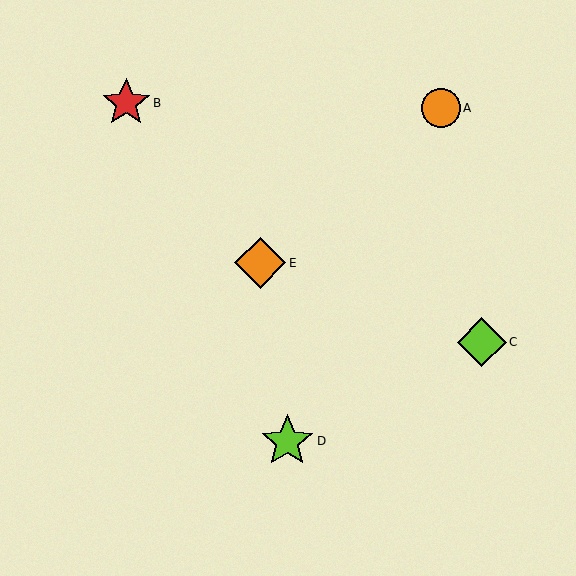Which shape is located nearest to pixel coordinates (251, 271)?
The orange diamond (labeled E) at (260, 263) is nearest to that location.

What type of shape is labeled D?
Shape D is a lime star.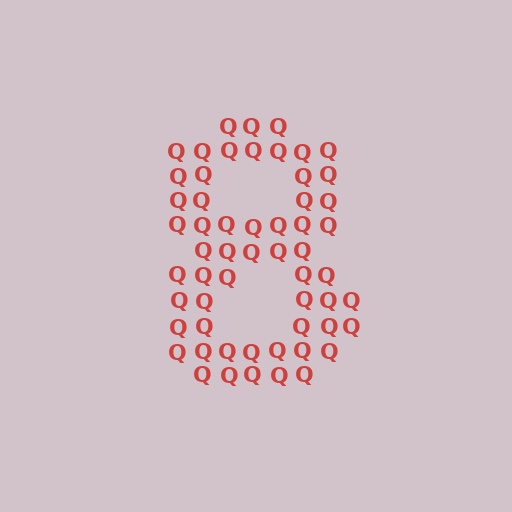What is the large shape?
The large shape is the digit 8.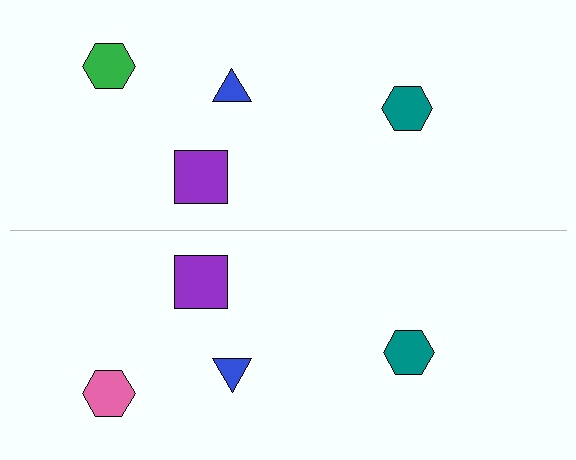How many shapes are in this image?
There are 8 shapes in this image.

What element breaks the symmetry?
The pink hexagon on the bottom side breaks the symmetry — its mirror counterpart is green.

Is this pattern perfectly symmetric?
No, the pattern is not perfectly symmetric. The pink hexagon on the bottom side breaks the symmetry — its mirror counterpart is green.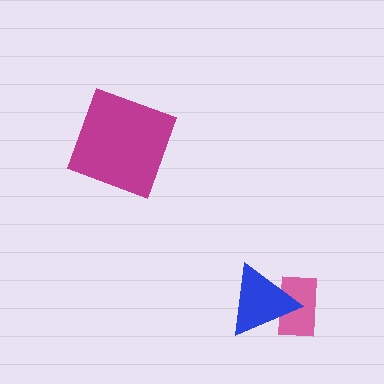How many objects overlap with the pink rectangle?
1 object overlaps with the pink rectangle.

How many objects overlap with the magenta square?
0 objects overlap with the magenta square.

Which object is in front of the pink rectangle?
The blue triangle is in front of the pink rectangle.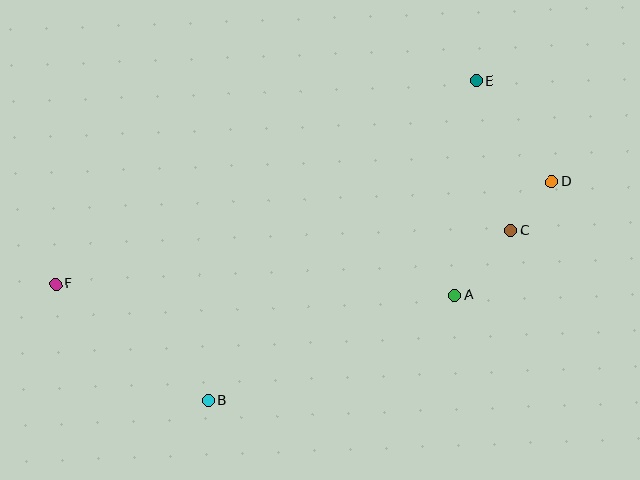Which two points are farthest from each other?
Points D and F are farthest from each other.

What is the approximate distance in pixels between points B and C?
The distance between B and C is approximately 347 pixels.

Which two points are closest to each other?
Points C and D are closest to each other.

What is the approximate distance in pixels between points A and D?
The distance between A and D is approximately 150 pixels.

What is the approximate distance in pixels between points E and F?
The distance between E and F is approximately 467 pixels.